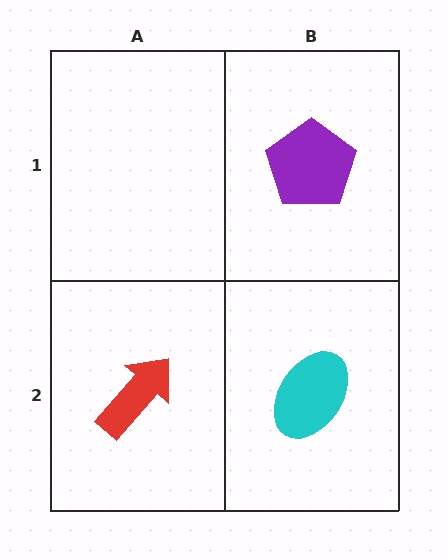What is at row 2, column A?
A red arrow.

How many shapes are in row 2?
2 shapes.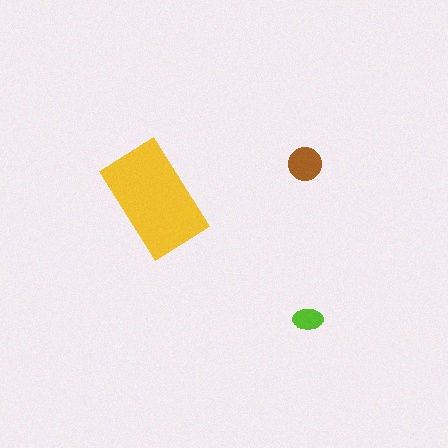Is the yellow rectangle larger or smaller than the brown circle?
Larger.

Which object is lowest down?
The lime ellipse is bottommost.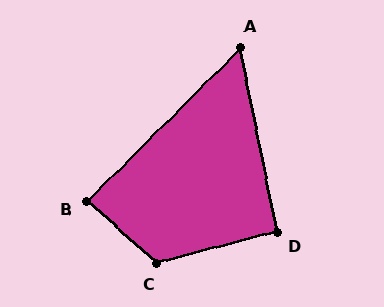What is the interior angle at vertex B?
Approximately 87 degrees (approximately right).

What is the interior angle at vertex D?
Approximately 93 degrees (approximately right).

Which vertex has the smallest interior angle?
A, at approximately 57 degrees.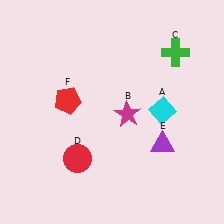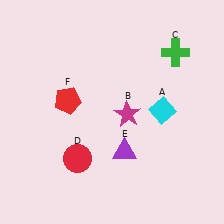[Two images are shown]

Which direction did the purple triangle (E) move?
The purple triangle (E) moved left.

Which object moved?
The purple triangle (E) moved left.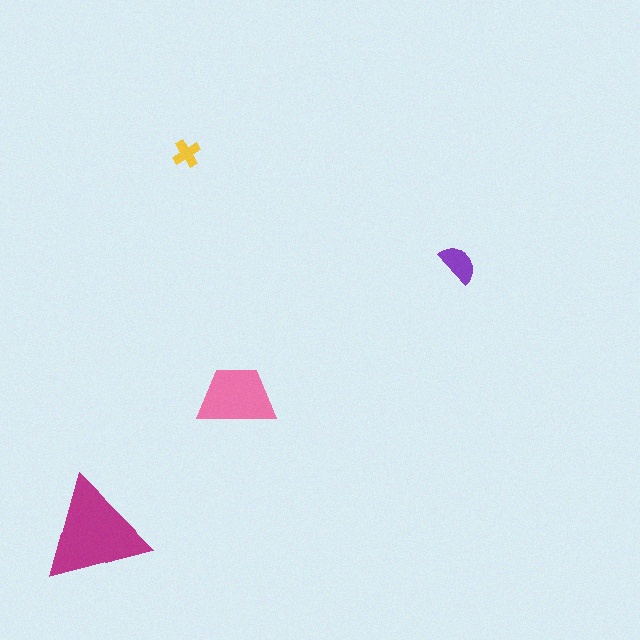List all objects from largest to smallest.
The magenta triangle, the pink trapezoid, the purple semicircle, the yellow cross.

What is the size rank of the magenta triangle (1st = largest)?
1st.